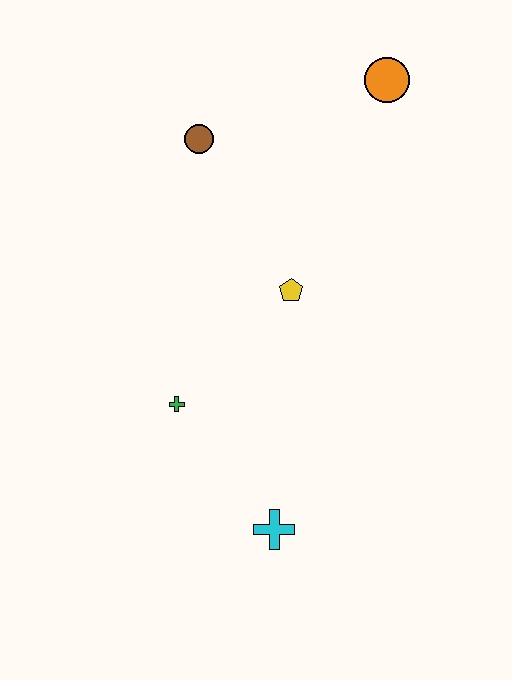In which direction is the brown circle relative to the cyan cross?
The brown circle is above the cyan cross.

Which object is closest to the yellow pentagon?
The green cross is closest to the yellow pentagon.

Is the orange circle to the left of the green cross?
No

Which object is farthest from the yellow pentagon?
The cyan cross is farthest from the yellow pentagon.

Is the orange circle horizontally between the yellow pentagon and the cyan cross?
No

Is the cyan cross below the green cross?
Yes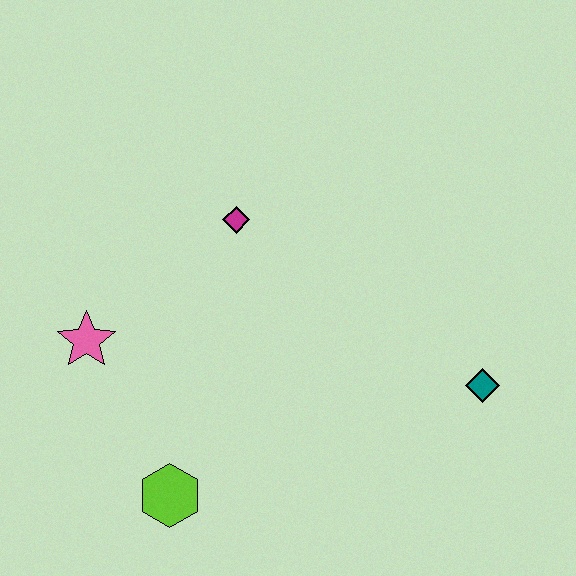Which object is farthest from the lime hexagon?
The teal diamond is farthest from the lime hexagon.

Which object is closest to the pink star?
The lime hexagon is closest to the pink star.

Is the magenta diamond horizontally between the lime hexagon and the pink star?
No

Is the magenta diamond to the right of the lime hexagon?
Yes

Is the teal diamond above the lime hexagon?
Yes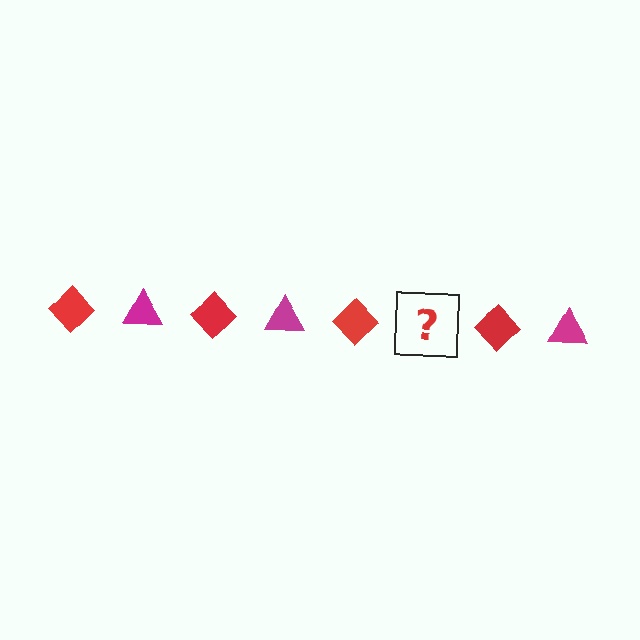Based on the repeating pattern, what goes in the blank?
The blank should be a magenta triangle.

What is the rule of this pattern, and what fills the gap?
The rule is that the pattern alternates between red diamond and magenta triangle. The gap should be filled with a magenta triangle.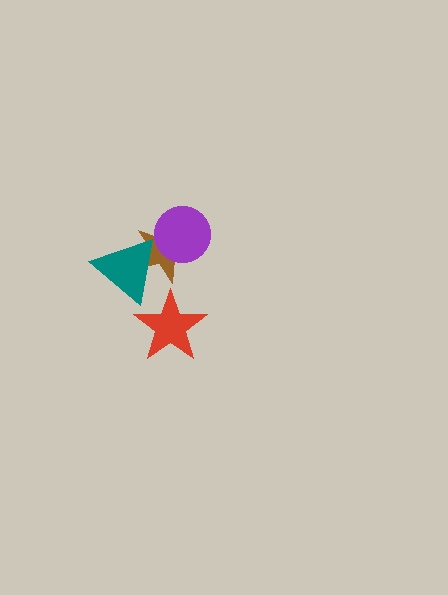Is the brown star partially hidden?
Yes, it is partially covered by another shape.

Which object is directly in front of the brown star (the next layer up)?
The purple circle is directly in front of the brown star.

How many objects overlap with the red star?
0 objects overlap with the red star.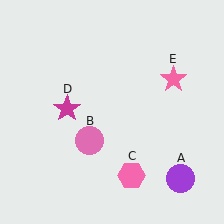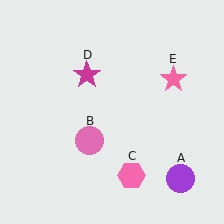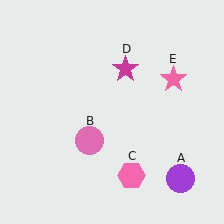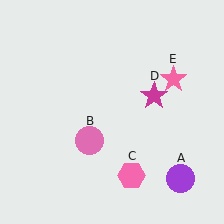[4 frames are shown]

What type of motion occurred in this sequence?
The magenta star (object D) rotated clockwise around the center of the scene.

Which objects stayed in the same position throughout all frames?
Purple circle (object A) and pink circle (object B) and pink hexagon (object C) and pink star (object E) remained stationary.